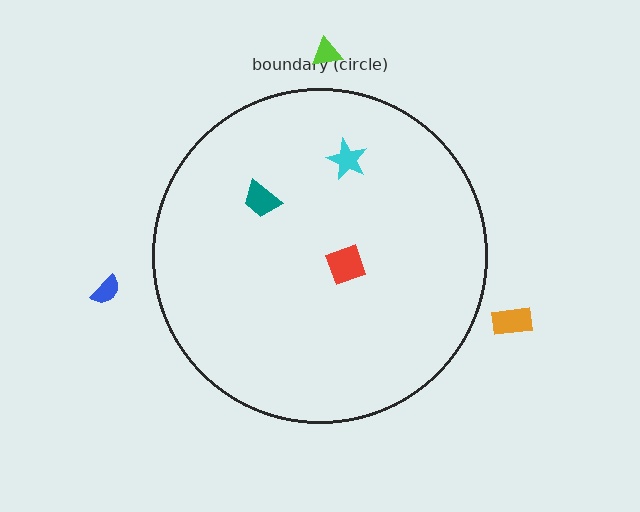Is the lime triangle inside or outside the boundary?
Outside.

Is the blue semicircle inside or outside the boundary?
Outside.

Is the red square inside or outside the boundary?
Inside.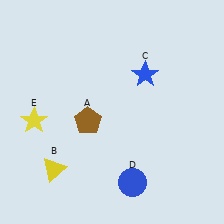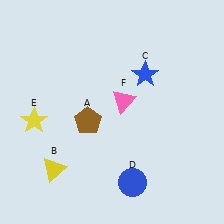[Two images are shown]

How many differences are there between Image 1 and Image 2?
There is 1 difference between the two images.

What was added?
A pink triangle (F) was added in Image 2.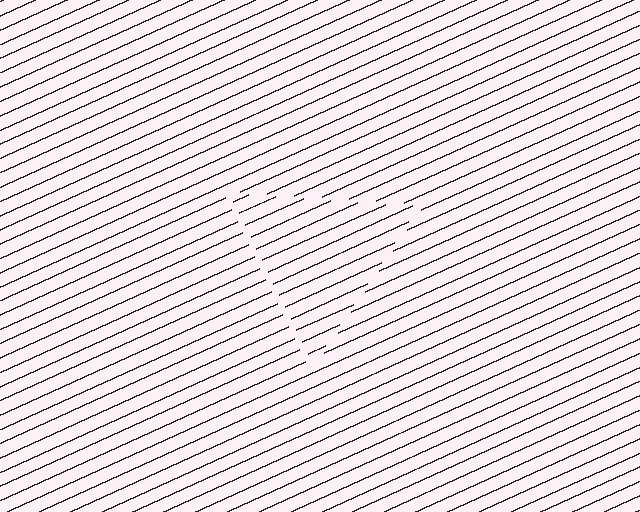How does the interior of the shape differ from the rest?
The interior of the shape contains the same grating, shifted by half a period — the contour is defined by the phase discontinuity where line-ends from the inner and outer gratings abut.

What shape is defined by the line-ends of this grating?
An illusory triangle. The interior of the shape contains the same grating, shifted by half a period — the contour is defined by the phase discontinuity where line-ends from the inner and outer gratings abut.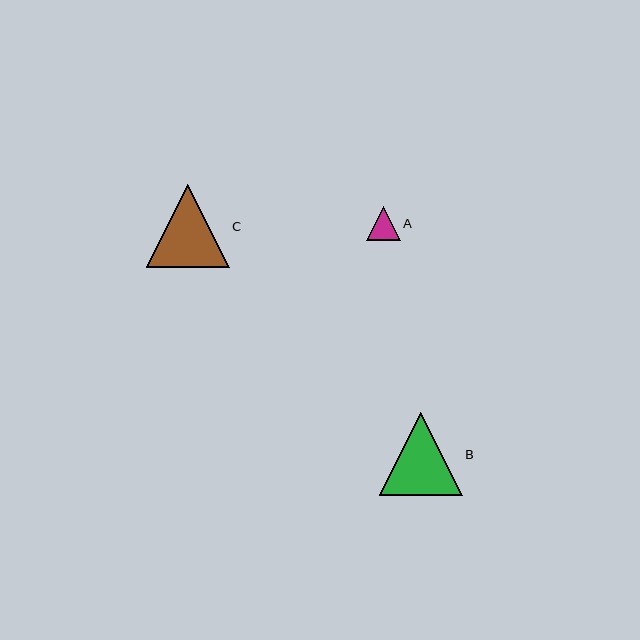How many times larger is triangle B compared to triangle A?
Triangle B is approximately 2.4 times the size of triangle A.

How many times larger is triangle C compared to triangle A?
Triangle C is approximately 2.5 times the size of triangle A.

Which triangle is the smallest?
Triangle A is the smallest with a size of approximately 34 pixels.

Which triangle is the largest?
Triangle C is the largest with a size of approximately 83 pixels.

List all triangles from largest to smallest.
From largest to smallest: C, B, A.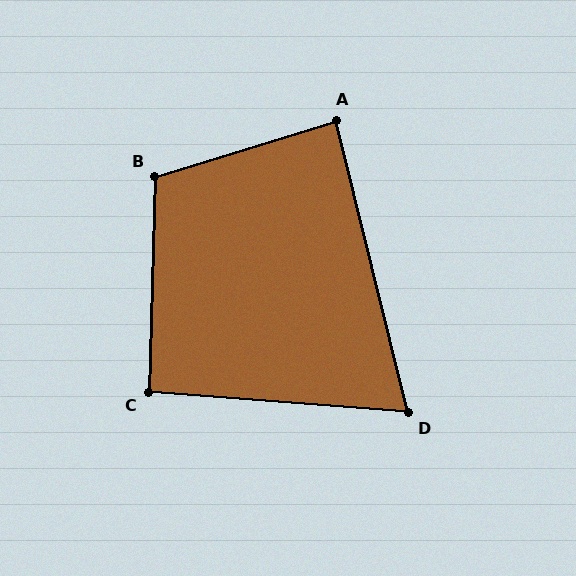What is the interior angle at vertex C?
Approximately 93 degrees (approximately right).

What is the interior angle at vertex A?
Approximately 87 degrees (approximately right).